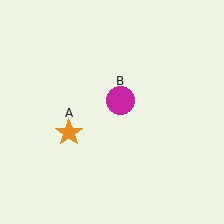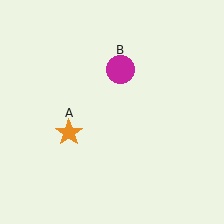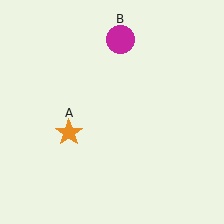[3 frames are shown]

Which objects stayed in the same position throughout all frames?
Orange star (object A) remained stationary.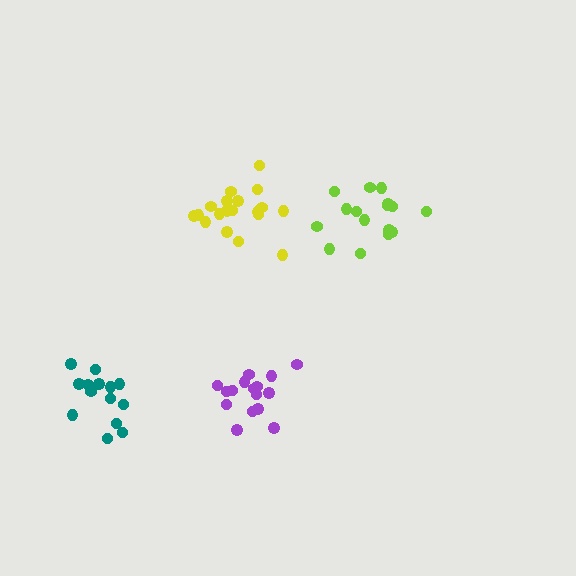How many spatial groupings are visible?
There are 4 spatial groupings.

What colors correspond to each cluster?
The clusters are colored: lime, yellow, purple, teal.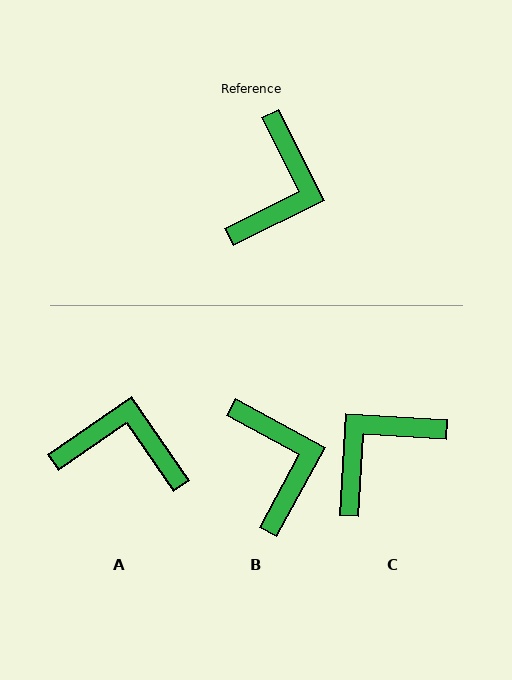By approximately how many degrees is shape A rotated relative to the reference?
Approximately 98 degrees counter-clockwise.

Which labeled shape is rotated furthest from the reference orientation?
C, about 150 degrees away.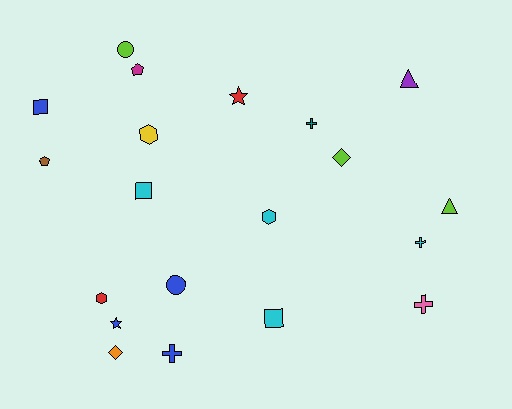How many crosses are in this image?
There are 4 crosses.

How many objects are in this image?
There are 20 objects.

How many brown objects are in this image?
There is 1 brown object.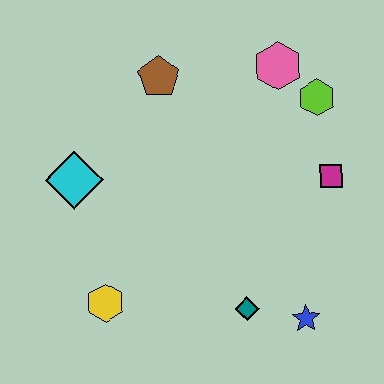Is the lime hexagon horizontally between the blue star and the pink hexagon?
No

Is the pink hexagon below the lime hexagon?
No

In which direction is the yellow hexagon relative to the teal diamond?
The yellow hexagon is to the left of the teal diamond.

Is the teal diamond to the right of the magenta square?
No